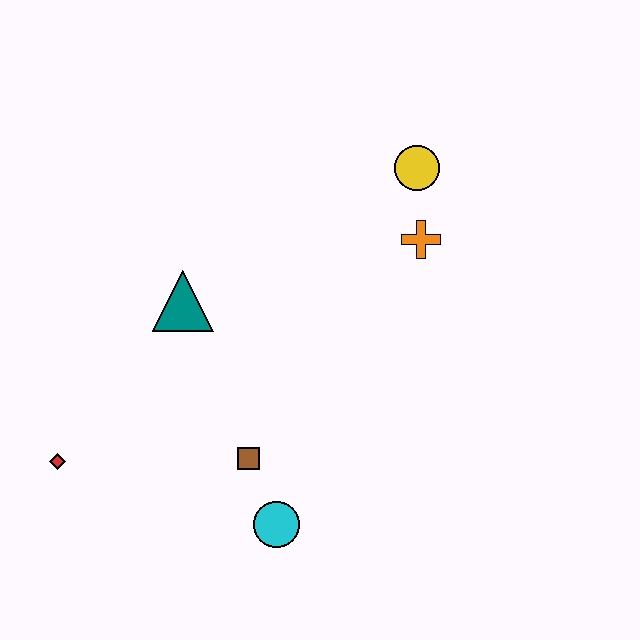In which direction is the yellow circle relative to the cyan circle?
The yellow circle is above the cyan circle.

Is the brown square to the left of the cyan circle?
Yes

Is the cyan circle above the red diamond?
No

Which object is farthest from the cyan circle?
The yellow circle is farthest from the cyan circle.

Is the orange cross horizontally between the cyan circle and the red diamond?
No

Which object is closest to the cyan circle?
The brown square is closest to the cyan circle.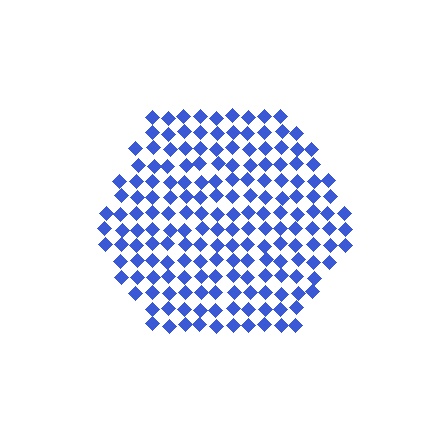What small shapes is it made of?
It is made of small diamonds.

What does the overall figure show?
The overall figure shows a hexagon.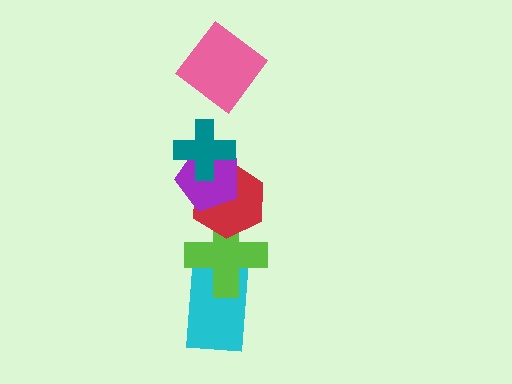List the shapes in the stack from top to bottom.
From top to bottom: the pink diamond, the teal cross, the purple pentagon, the red hexagon, the lime cross, the cyan rectangle.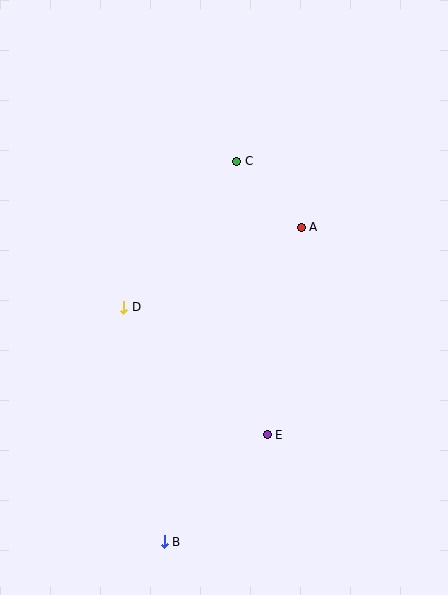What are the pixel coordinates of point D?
Point D is at (124, 307).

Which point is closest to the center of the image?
Point D at (124, 307) is closest to the center.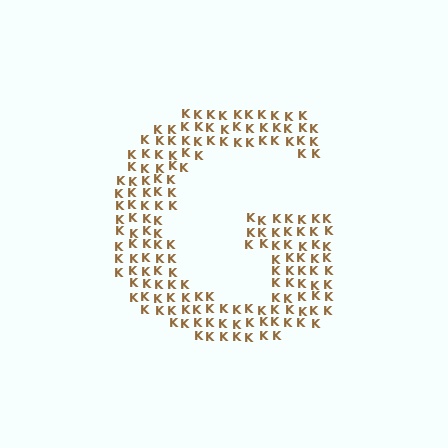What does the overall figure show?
The overall figure shows the letter G.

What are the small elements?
The small elements are letter K's.